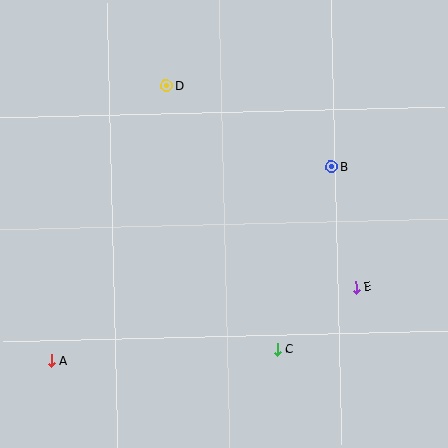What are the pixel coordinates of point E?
Point E is at (356, 287).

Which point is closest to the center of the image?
Point B at (331, 167) is closest to the center.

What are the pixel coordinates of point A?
Point A is at (51, 361).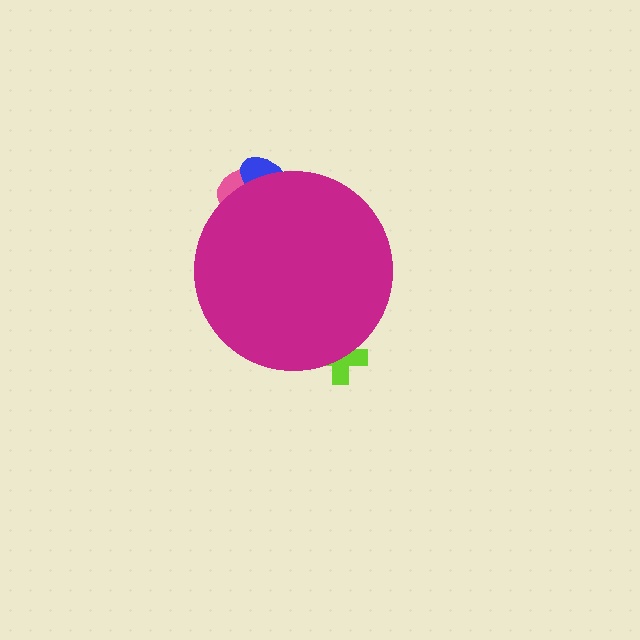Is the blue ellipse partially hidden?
Yes, the blue ellipse is partially hidden behind the magenta circle.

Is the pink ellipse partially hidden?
Yes, the pink ellipse is partially hidden behind the magenta circle.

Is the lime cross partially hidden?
Yes, the lime cross is partially hidden behind the magenta circle.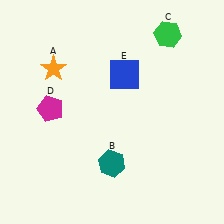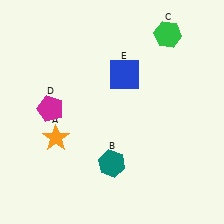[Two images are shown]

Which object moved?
The orange star (A) moved down.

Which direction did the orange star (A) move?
The orange star (A) moved down.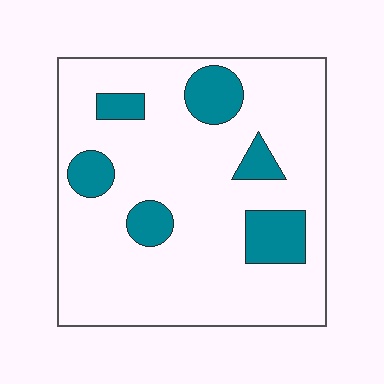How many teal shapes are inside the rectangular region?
6.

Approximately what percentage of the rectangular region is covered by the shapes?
Approximately 15%.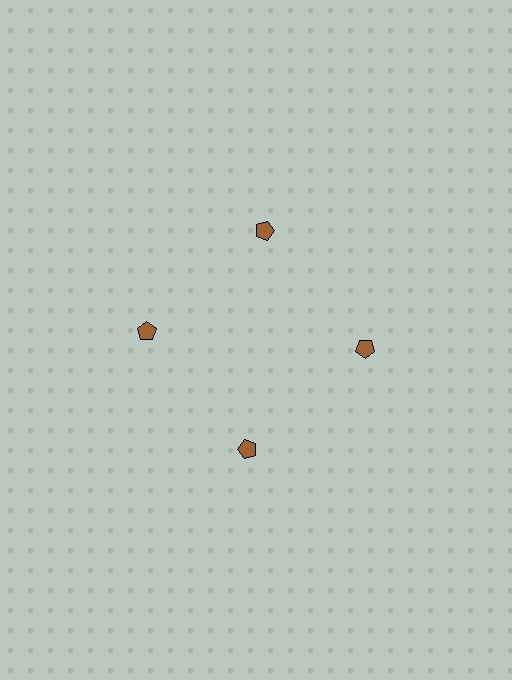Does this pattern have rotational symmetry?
Yes, this pattern has 4-fold rotational symmetry. It looks the same after rotating 90 degrees around the center.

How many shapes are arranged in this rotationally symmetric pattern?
There are 4 shapes, arranged in 4 groups of 1.